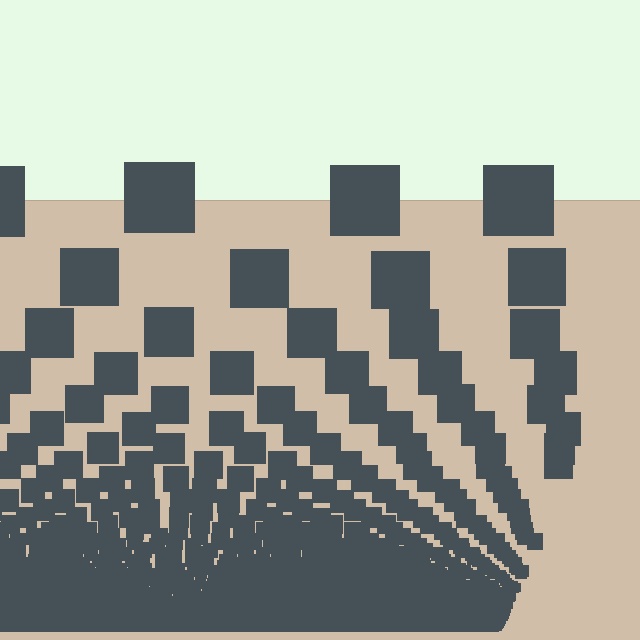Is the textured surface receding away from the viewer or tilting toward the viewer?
The surface appears to tilt toward the viewer. Texture elements get larger and sparser toward the top.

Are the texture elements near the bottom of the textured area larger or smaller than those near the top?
Smaller. The gradient is inverted — elements near the bottom are smaller and denser.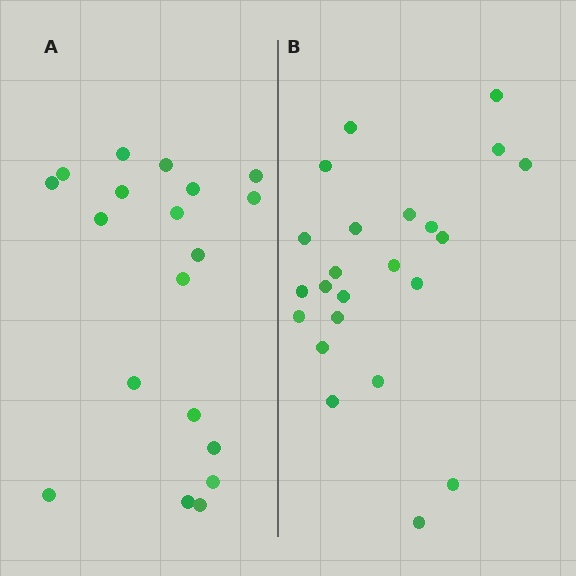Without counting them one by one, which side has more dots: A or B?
Region B (the right region) has more dots.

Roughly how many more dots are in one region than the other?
Region B has about 4 more dots than region A.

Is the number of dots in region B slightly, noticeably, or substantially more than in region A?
Region B has only slightly more — the two regions are fairly close. The ratio is roughly 1.2 to 1.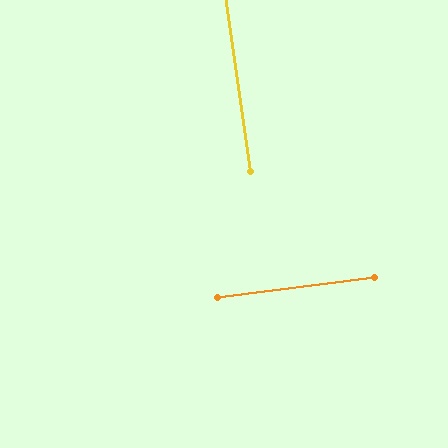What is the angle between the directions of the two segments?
Approximately 89 degrees.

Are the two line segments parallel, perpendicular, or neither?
Perpendicular — they meet at approximately 89°.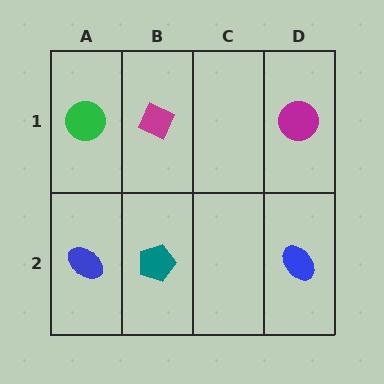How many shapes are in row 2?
3 shapes.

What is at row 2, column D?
A blue ellipse.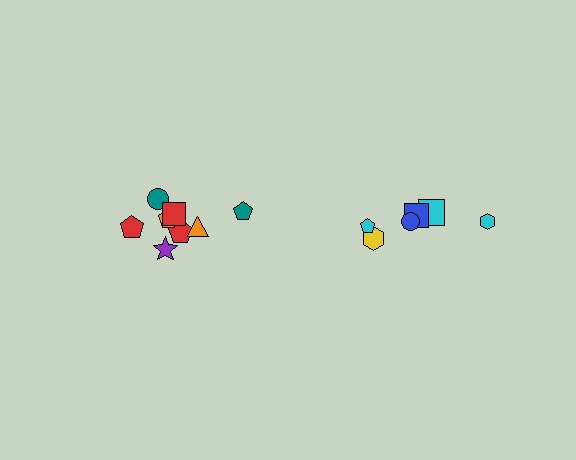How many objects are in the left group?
There are 8 objects.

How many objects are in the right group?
There are 6 objects.